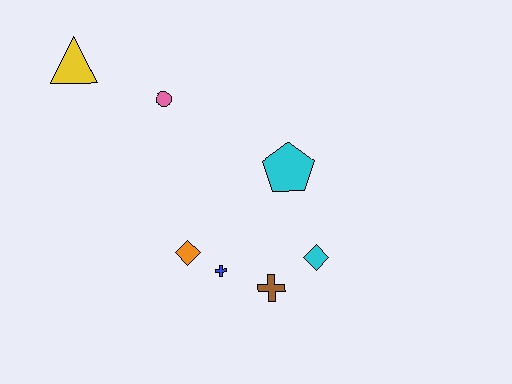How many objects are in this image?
There are 7 objects.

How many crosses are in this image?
There are 2 crosses.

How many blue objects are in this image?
There is 1 blue object.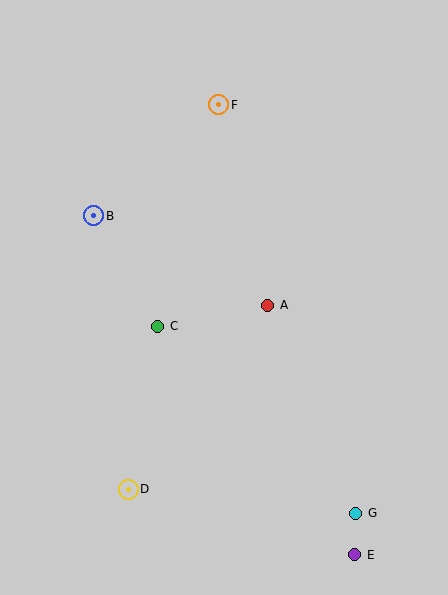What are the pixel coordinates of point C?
Point C is at (158, 326).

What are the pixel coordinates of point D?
Point D is at (128, 489).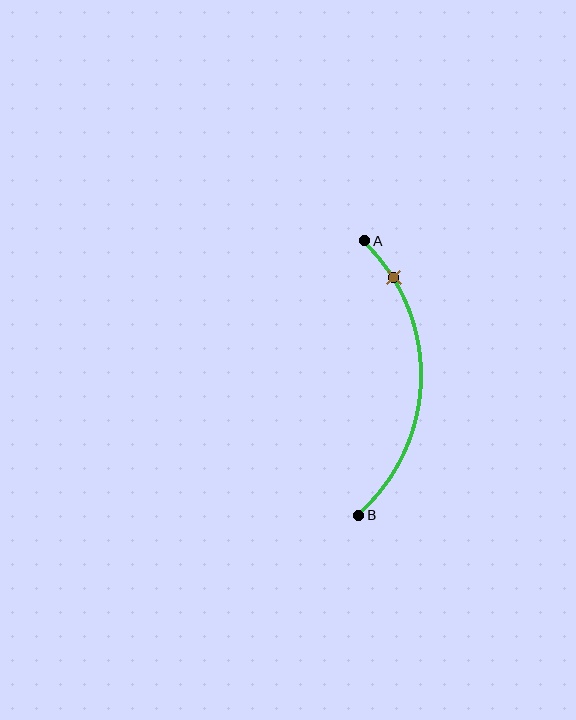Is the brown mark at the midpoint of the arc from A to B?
No. The brown mark lies on the arc but is closer to endpoint A. The arc midpoint would be at the point on the curve equidistant along the arc from both A and B.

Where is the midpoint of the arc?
The arc midpoint is the point on the curve farthest from the straight line joining A and B. It sits to the right of that line.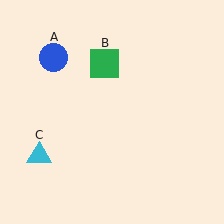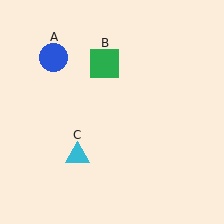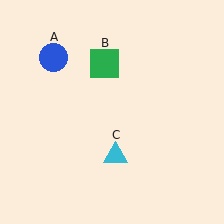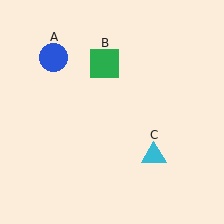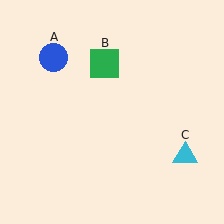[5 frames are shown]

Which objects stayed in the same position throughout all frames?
Blue circle (object A) and green square (object B) remained stationary.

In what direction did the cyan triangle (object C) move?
The cyan triangle (object C) moved right.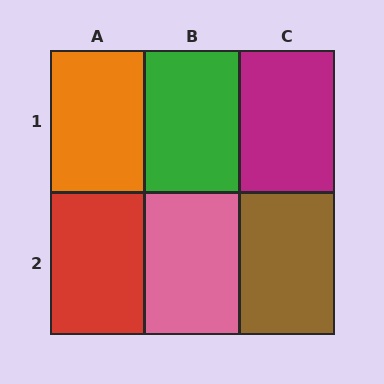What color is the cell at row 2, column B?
Pink.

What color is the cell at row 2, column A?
Red.